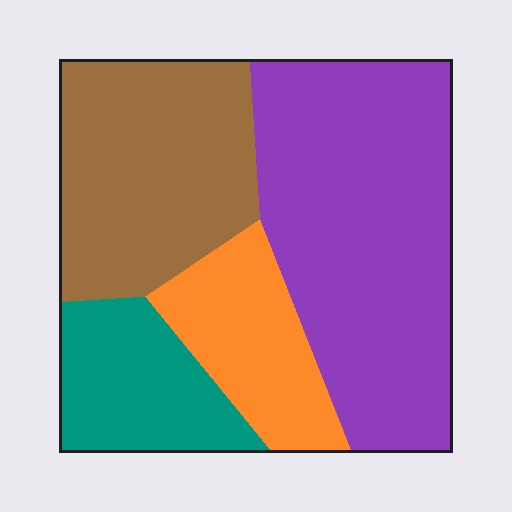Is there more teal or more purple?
Purple.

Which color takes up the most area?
Purple, at roughly 45%.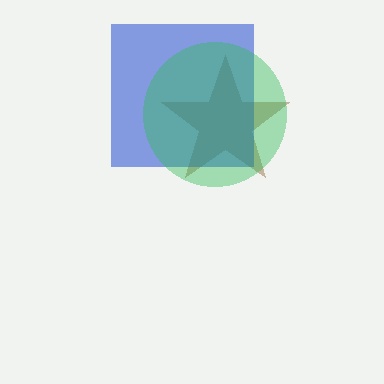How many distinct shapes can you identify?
There are 3 distinct shapes: a brown star, a blue square, a green circle.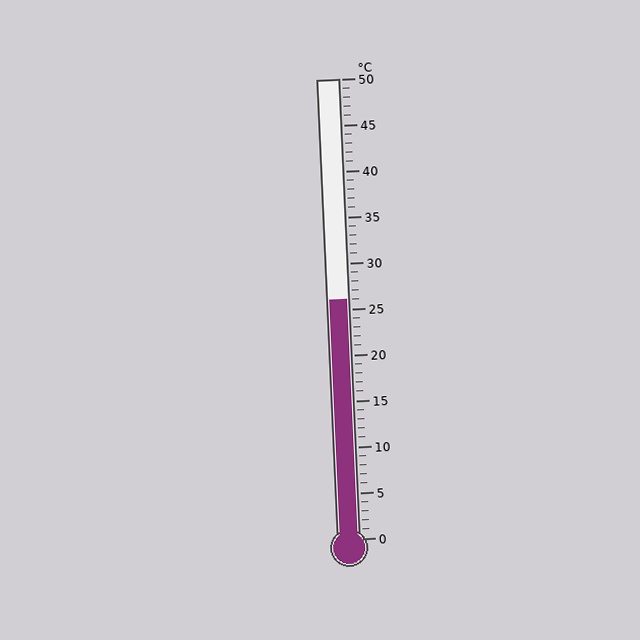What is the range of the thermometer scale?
The thermometer scale ranges from 0°C to 50°C.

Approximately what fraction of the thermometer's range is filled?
The thermometer is filled to approximately 50% of its range.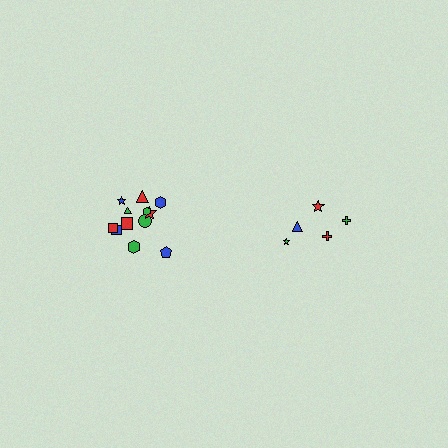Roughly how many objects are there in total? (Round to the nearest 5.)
Roughly 15 objects in total.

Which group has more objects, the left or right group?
The left group.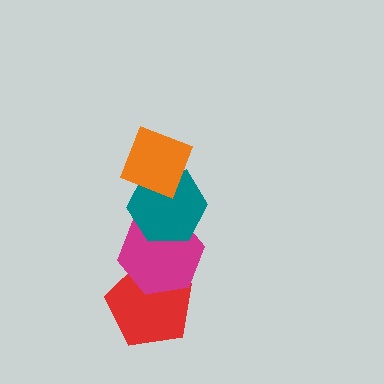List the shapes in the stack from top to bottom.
From top to bottom: the orange diamond, the teal hexagon, the magenta hexagon, the red pentagon.